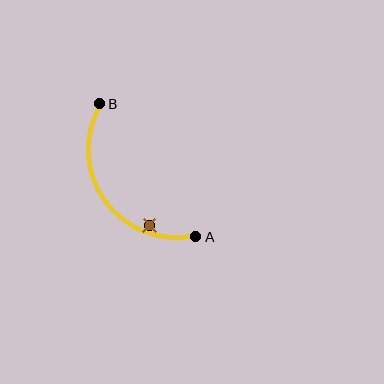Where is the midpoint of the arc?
The arc midpoint is the point on the curve farthest from the straight line joining A and B. It sits below and to the left of that line.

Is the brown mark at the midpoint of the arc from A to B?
No — the brown mark does not lie on the arc at all. It sits slightly inside the curve.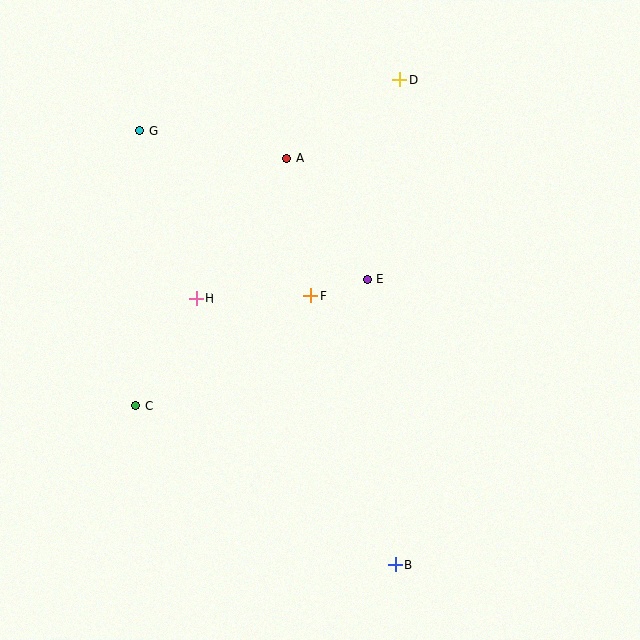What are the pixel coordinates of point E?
Point E is at (368, 279).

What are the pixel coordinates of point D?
Point D is at (400, 80).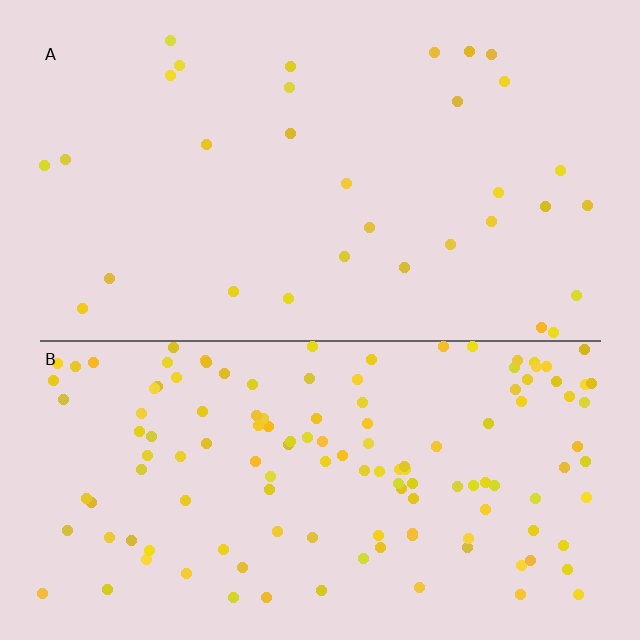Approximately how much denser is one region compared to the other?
Approximately 4.2× — region B over region A.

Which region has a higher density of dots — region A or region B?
B (the bottom).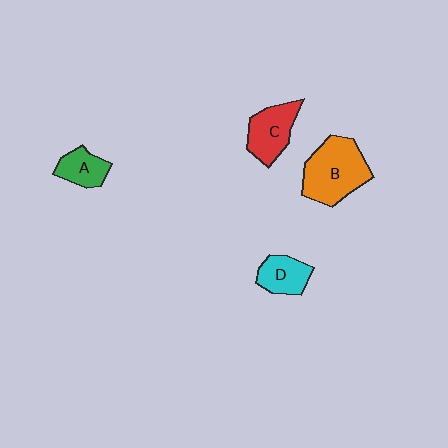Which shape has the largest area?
Shape B (orange).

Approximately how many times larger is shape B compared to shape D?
Approximately 2.0 times.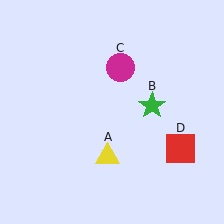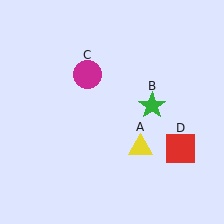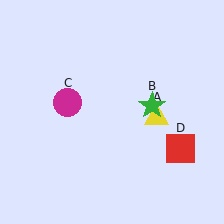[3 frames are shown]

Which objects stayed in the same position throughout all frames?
Green star (object B) and red square (object D) remained stationary.